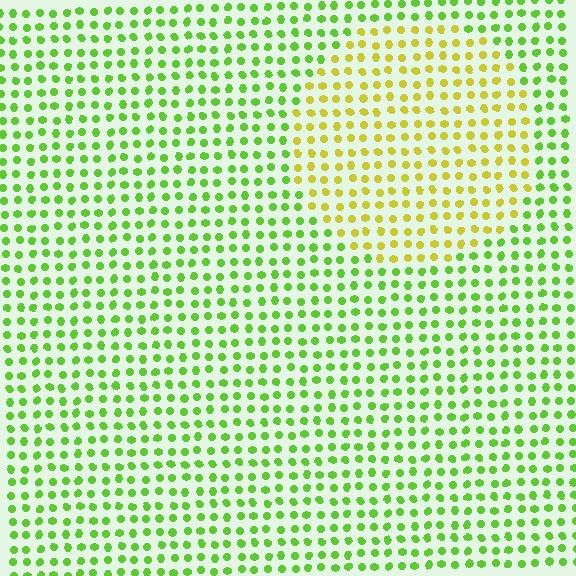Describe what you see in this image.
The image is filled with small lime elements in a uniform arrangement. A circle-shaped region is visible where the elements are tinted to a slightly different hue, forming a subtle color boundary.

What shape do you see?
I see a circle.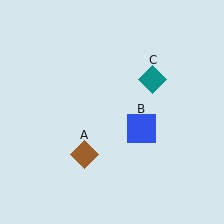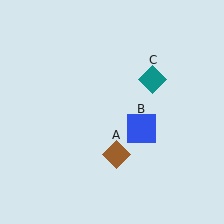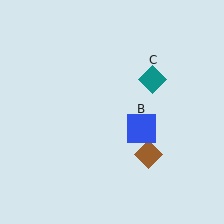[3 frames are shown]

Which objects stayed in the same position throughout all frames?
Blue square (object B) and teal diamond (object C) remained stationary.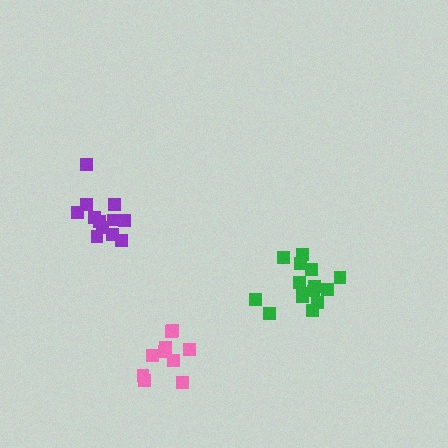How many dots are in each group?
Group 1: 10 dots, Group 2: 15 dots, Group 3: 12 dots (37 total).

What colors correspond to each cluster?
The clusters are colored: pink, green, purple.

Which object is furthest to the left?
The purple cluster is leftmost.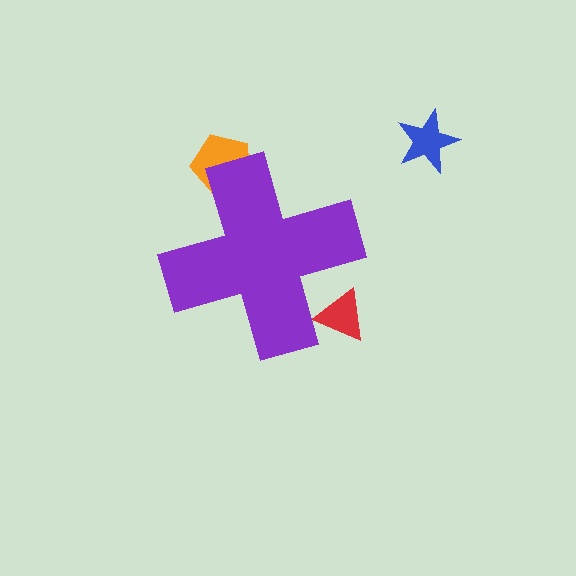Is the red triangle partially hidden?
Yes, the red triangle is partially hidden behind the purple cross.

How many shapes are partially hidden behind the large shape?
2 shapes are partially hidden.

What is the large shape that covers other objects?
A purple cross.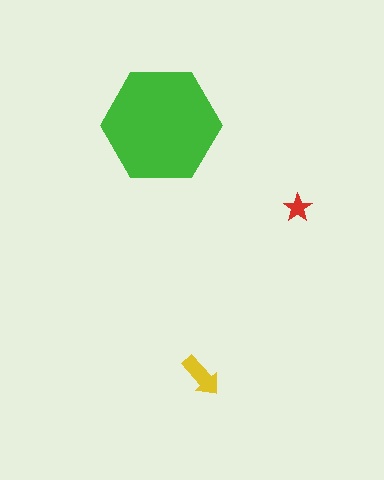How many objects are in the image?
There are 3 objects in the image.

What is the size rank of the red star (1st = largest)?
3rd.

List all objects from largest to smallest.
The green hexagon, the yellow arrow, the red star.